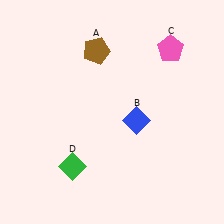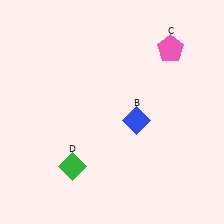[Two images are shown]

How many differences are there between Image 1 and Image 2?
There is 1 difference between the two images.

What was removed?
The brown pentagon (A) was removed in Image 2.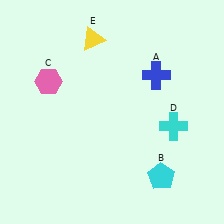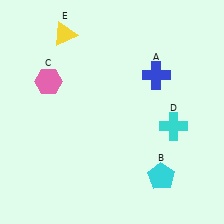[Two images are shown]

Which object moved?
The yellow triangle (E) moved left.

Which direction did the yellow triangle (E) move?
The yellow triangle (E) moved left.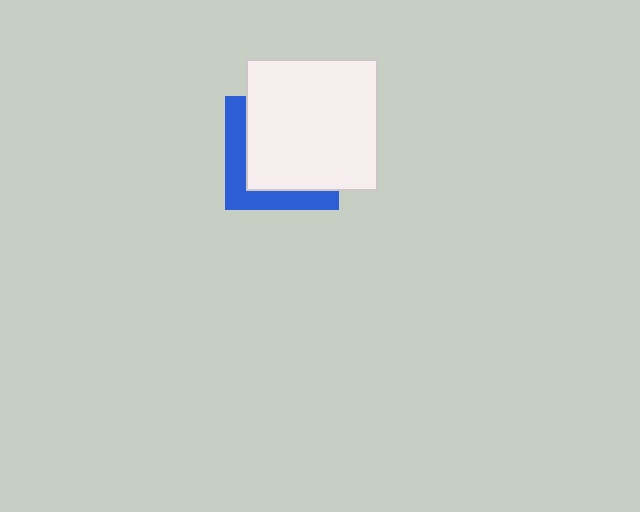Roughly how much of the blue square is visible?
A small part of it is visible (roughly 31%).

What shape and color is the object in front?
The object in front is a white square.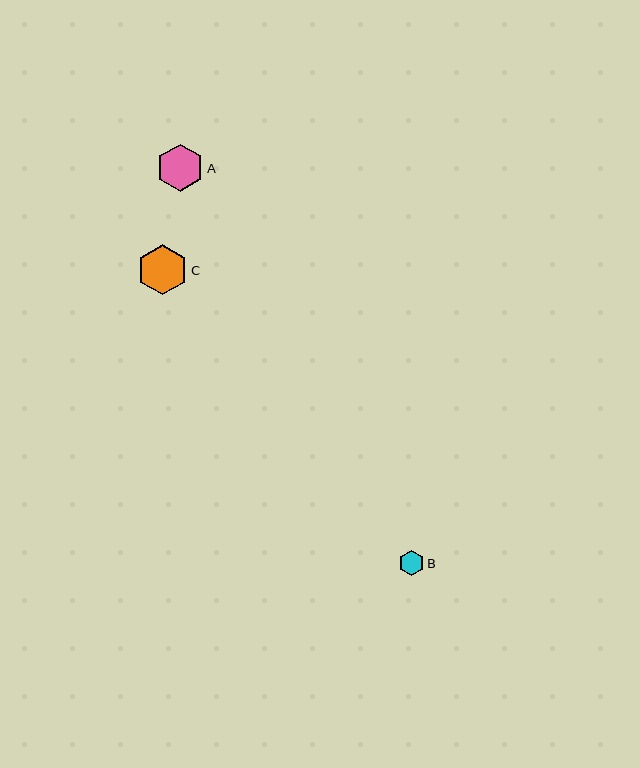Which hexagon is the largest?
Hexagon C is the largest with a size of approximately 50 pixels.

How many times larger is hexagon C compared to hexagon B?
Hexagon C is approximately 2.0 times the size of hexagon B.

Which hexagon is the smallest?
Hexagon B is the smallest with a size of approximately 25 pixels.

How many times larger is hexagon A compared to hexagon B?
Hexagon A is approximately 1.9 times the size of hexagon B.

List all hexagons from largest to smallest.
From largest to smallest: C, A, B.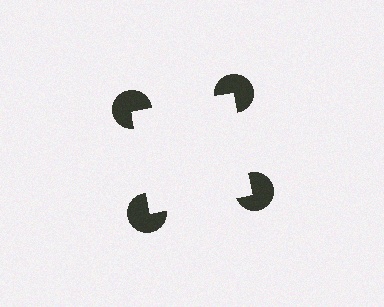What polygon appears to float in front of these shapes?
An illusory square — its edges are inferred from the aligned wedge cuts in the pac-man discs, not physically drawn.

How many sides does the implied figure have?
4 sides.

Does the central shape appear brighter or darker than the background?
It typically appears slightly brighter than the background, even though no actual brightness change is drawn.